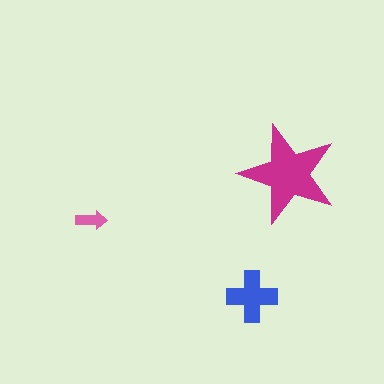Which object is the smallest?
The pink arrow.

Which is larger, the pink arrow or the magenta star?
The magenta star.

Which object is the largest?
The magenta star.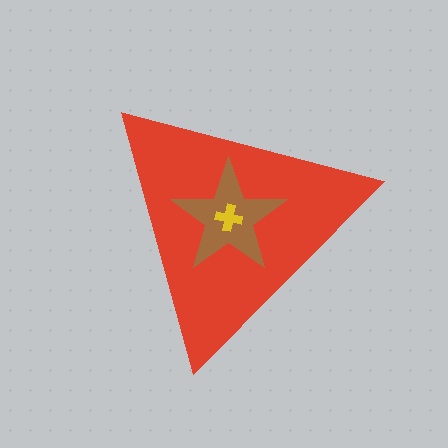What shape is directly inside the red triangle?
The brown star.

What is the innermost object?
The yellow cross.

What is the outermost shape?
The red triangle.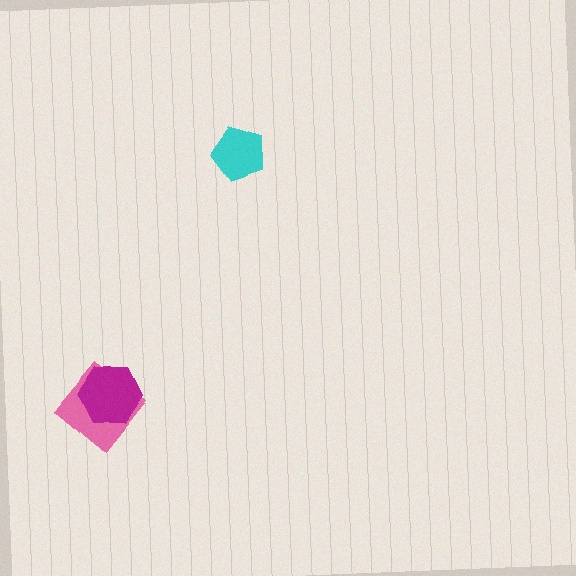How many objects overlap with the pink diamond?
1 object overlaps with the pink diamond.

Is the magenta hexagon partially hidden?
No, no other shape covers it.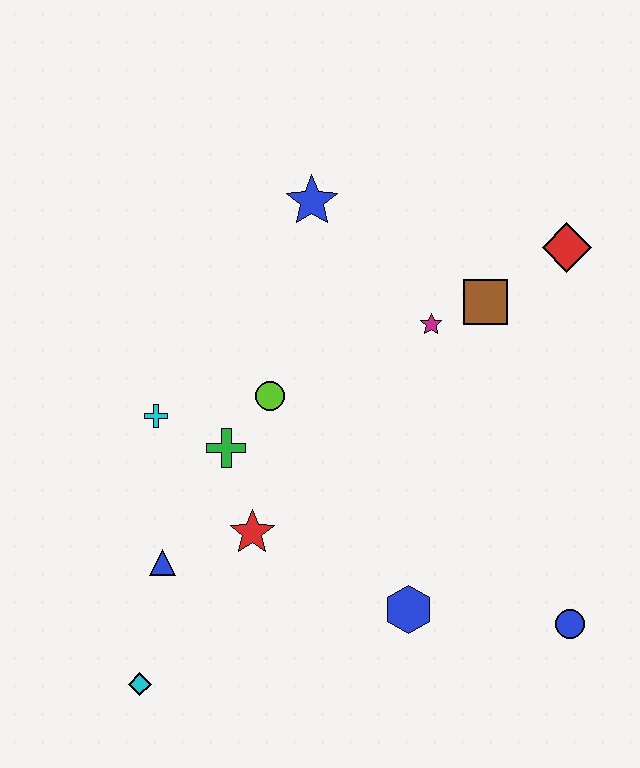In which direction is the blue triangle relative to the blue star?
The blue triangle is below the blue star.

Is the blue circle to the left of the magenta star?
No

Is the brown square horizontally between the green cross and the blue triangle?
No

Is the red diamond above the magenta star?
Yes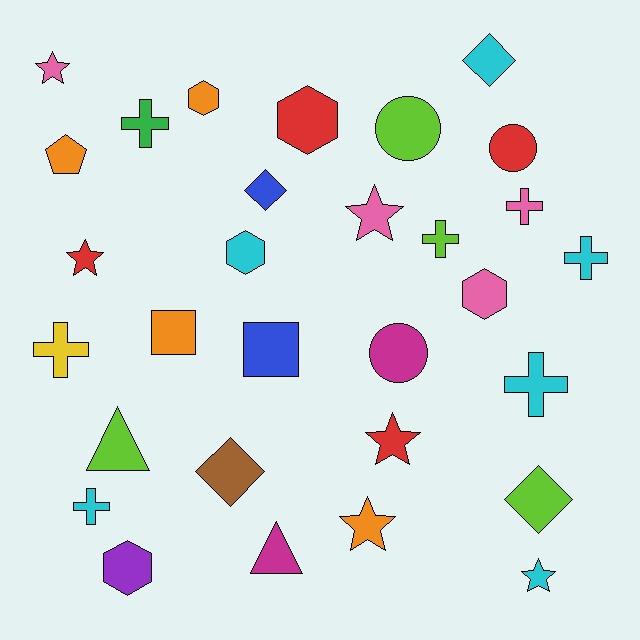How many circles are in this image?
There are 3 circles.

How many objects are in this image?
There are 30 objects.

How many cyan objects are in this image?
There are 6 cyan objects.